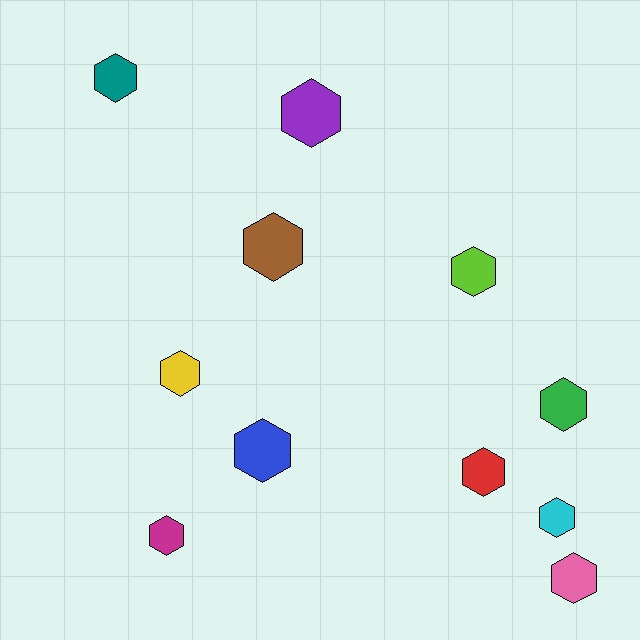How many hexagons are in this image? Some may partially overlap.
There are 11 hexagons.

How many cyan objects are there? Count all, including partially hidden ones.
There is 1 cyan object.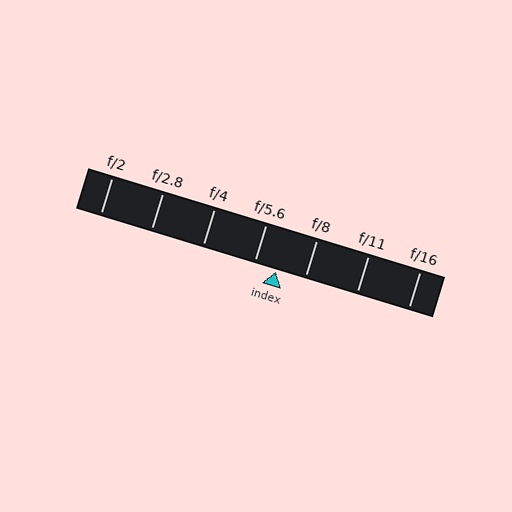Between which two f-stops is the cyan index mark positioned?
The index mark is between f/5.6 and f/8.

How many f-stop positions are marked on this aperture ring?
There are 7 f-stop positions marked.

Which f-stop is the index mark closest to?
The index mark is closest to f/5.6.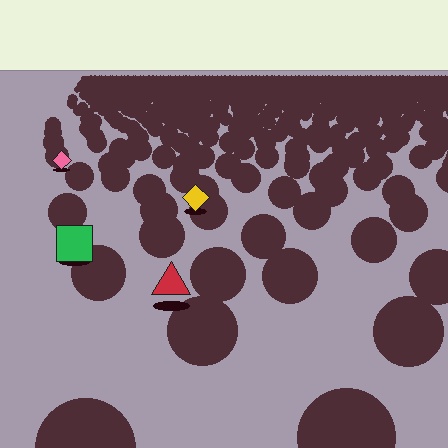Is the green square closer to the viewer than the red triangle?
No. The red triangle is closer — you can tell from the texture gradient: the ground texture is coarser near it.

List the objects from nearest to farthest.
From nearest to farthest: the red triangle, the green square, the yellow diamond, the pink diamond.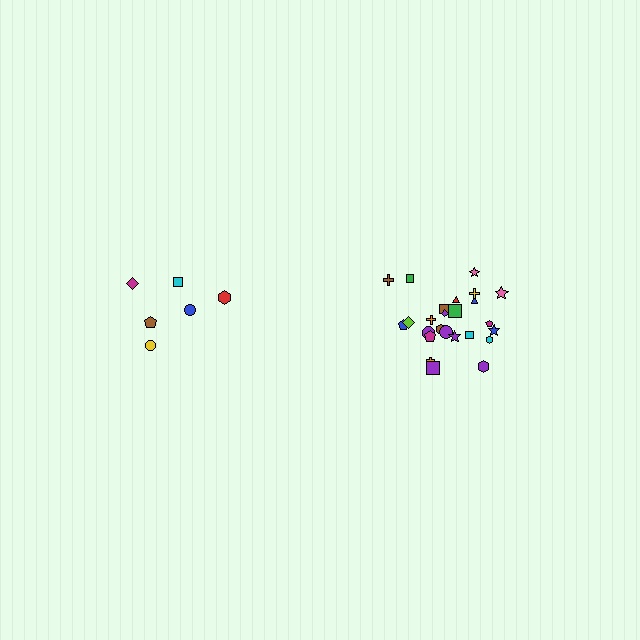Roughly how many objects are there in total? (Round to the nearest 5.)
Roughly 30 objects in total.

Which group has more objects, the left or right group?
The right group.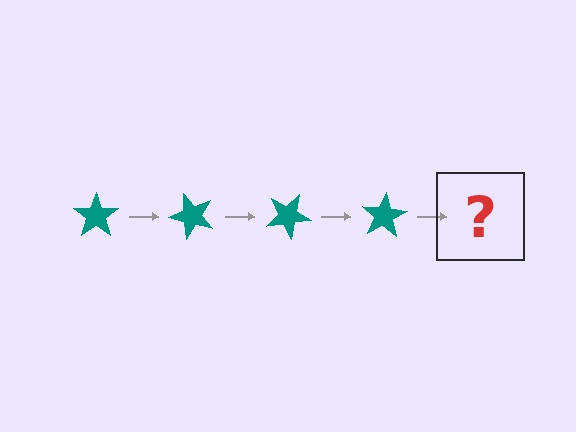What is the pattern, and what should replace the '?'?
The pattern is that the star rotates 50 degrees each step. The '?' should be a teal star rotated 200 degrees.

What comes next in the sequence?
The next element should be a teal star rotated 200 degrees.